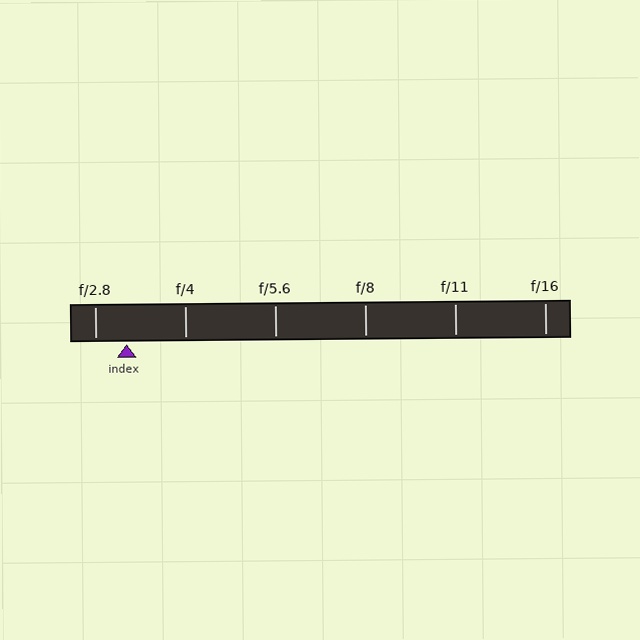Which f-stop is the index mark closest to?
The index mark is closest to f/2.8.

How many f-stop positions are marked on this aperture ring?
There are 6 f-stop positions marked.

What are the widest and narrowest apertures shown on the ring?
The widest aperture shown is f/2.8 and the narrowest is f/16.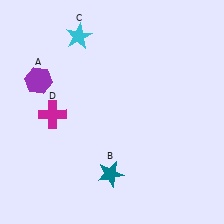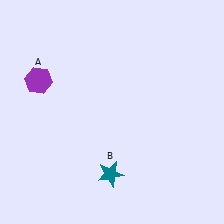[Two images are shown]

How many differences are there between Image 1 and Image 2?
There are 2 differences between the two images.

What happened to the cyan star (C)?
The cyan star (C) was removed in Image 2. It was in the top-left area of Image 1.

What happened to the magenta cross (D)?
The magenta cross (D) was removed in Image 2. It was in the bottom-left area of Image 1.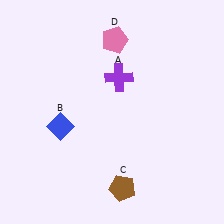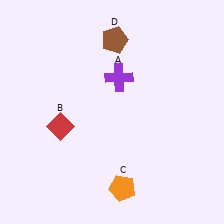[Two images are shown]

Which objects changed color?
B changed from blue to red. C changed from brown to orange. D changed from pink to brown.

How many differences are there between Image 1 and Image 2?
There are 3 differences between the two images.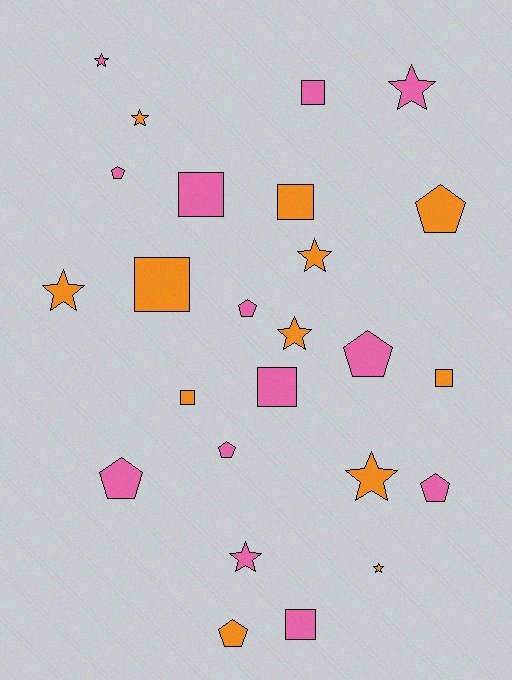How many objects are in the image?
There are 25 objects.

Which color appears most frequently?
Pink, with 13 objects.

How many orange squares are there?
There are 4 orange squares.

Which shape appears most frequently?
Star, with 9 objects.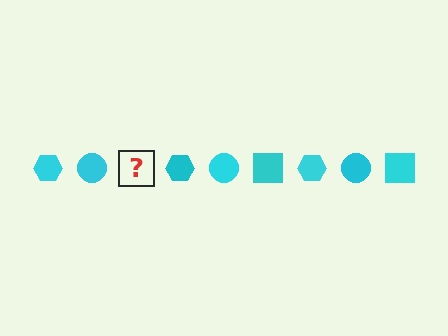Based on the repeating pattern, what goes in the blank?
The blank should be a cyan square.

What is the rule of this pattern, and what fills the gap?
The rule is that the pattern cycles through hexagon, circle, square shapes in cyan. The gap should be filled with a cyan square.